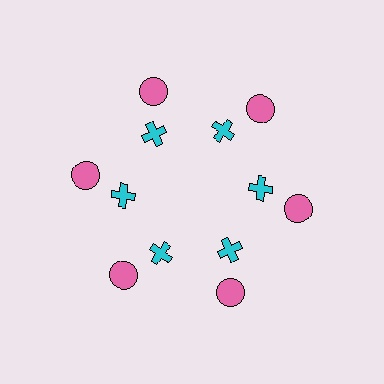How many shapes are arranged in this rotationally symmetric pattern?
There are 12 shapes, arranged in 6 groups of 2.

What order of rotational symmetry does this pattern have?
This pattern has 6-fold rotational symmetry.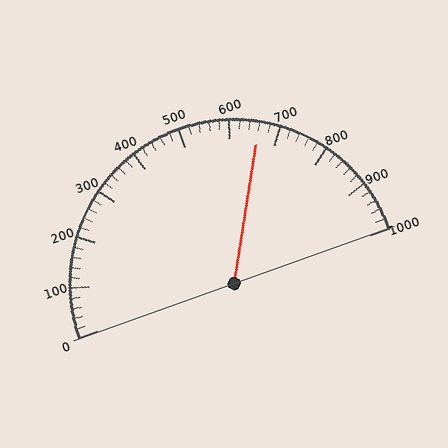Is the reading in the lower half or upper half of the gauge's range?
The reading is in the upper half of the range (0 to 1000).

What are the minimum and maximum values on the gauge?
The gauge ranges from 0 to 1000.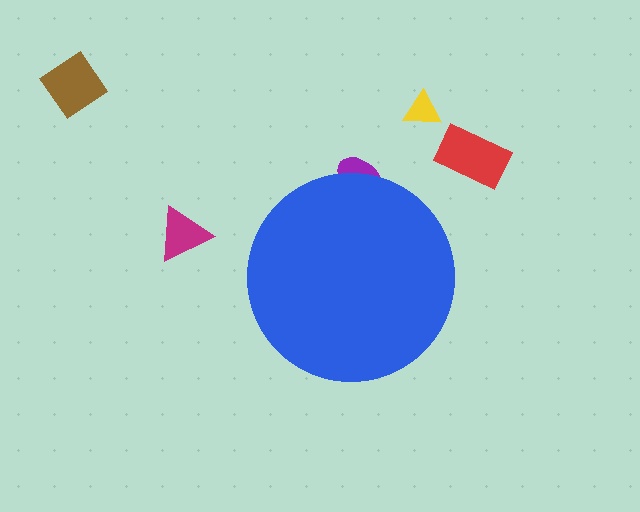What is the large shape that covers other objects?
A blue circle.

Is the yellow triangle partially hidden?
No, the yellow triangle is fully visible.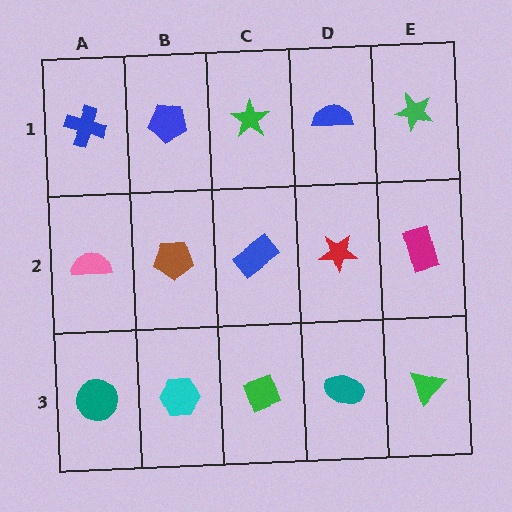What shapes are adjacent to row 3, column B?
A brown pentagon (row 2, column B), a teal circle (row 3, column A), a green diamond (row 3, column C).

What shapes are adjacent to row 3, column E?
A magenta rectangle (row 2, column E), a teal ellipse (row 3, column D).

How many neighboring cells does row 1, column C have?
3.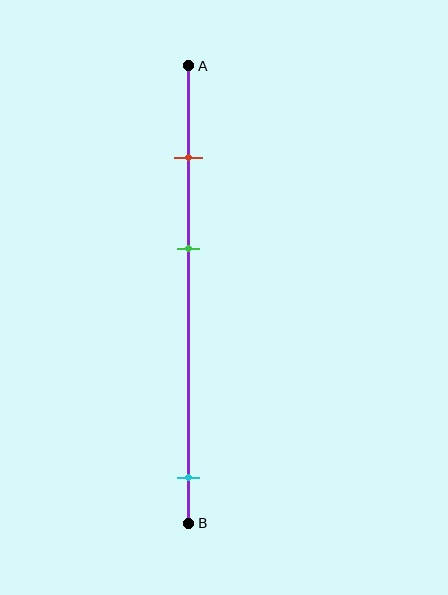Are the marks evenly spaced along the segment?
No, the marks are not evenly spaced.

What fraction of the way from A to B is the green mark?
The green mark is approximately 40% (0.4) of the way from A to B.